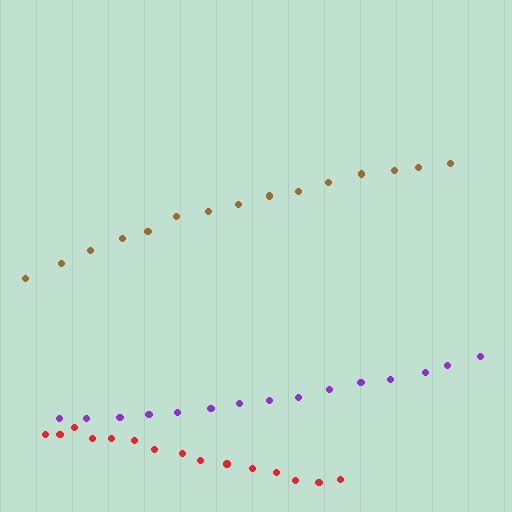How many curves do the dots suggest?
There are 3 distinct paths.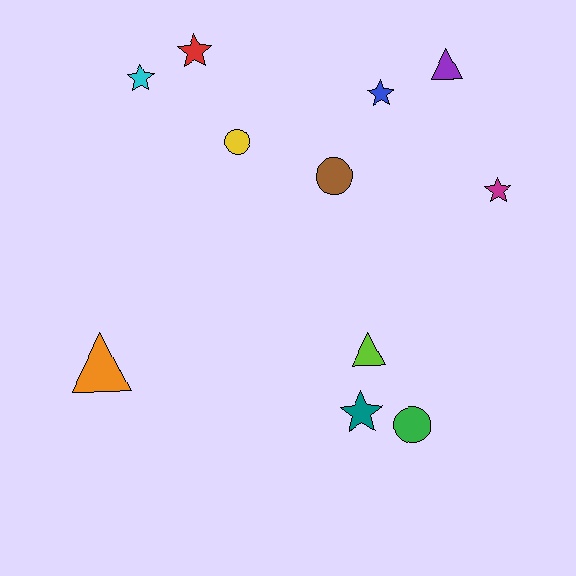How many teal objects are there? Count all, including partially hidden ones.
There is 1 teal object.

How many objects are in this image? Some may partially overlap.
There are 11 objects.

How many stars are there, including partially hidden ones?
There are 5 stars.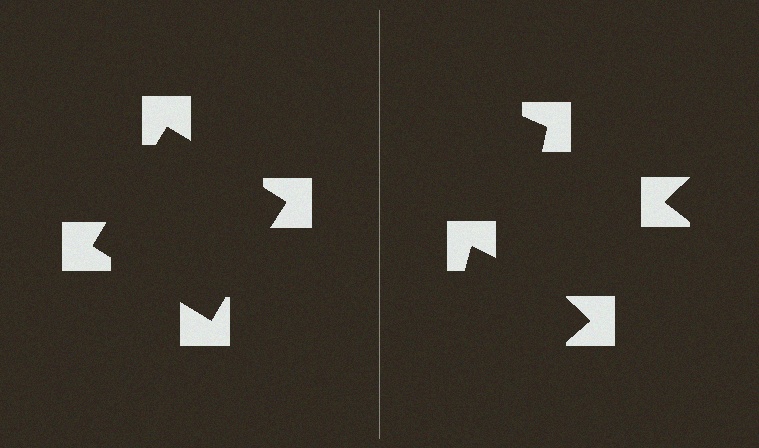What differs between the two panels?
The notched squares are positioned identically on both sides; only the wedge orientations differ. On the left they align to a square; on the right they are misaligned.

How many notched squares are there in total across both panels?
8 — 4 on each side.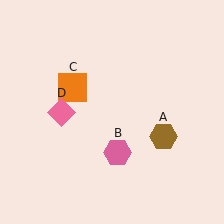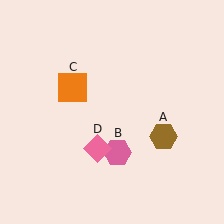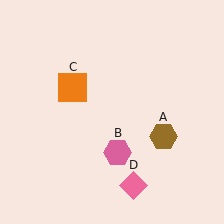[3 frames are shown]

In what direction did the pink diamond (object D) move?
The pink diamond (object D) moved down and to the right.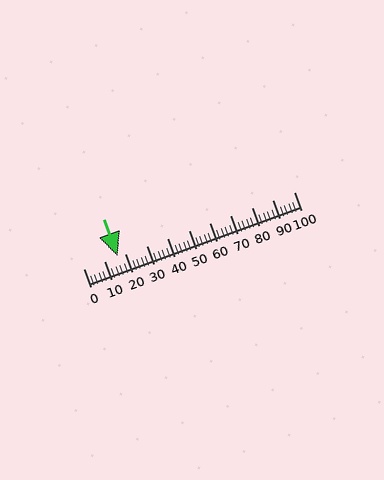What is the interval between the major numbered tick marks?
The major tick marks are spaced 10 units apart.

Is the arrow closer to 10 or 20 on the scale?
The arrow is closer to 20.